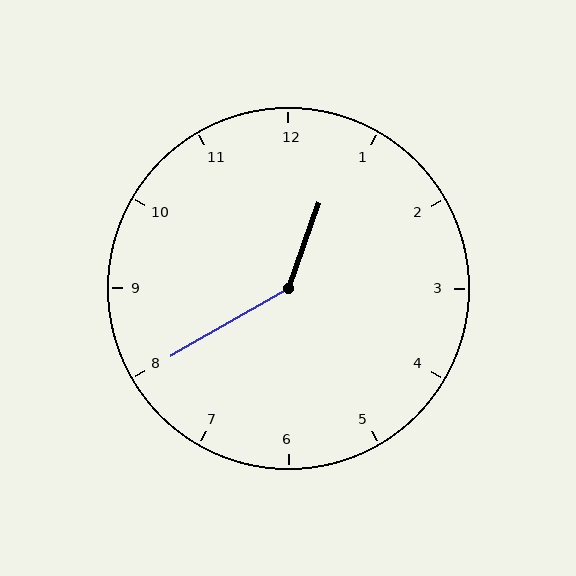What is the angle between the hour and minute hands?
Approximately 140 degrees.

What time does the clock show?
12:40.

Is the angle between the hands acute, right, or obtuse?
It is obtuse.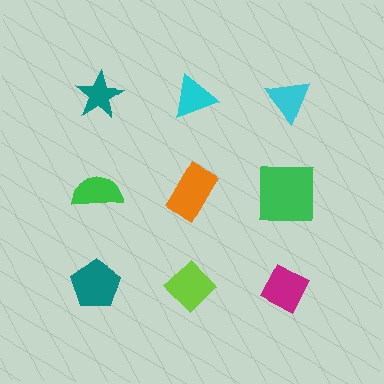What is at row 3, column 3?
A magenta diamond.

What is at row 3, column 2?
A lime diamond.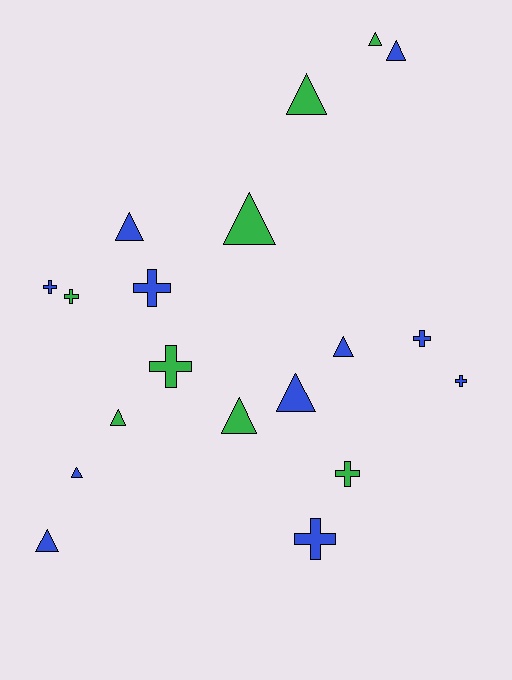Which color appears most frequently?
Blue, with 11 objects.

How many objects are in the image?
There are 19 objects.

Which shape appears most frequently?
Triangle, with 11 objects.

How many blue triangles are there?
There are 6 blue triangles.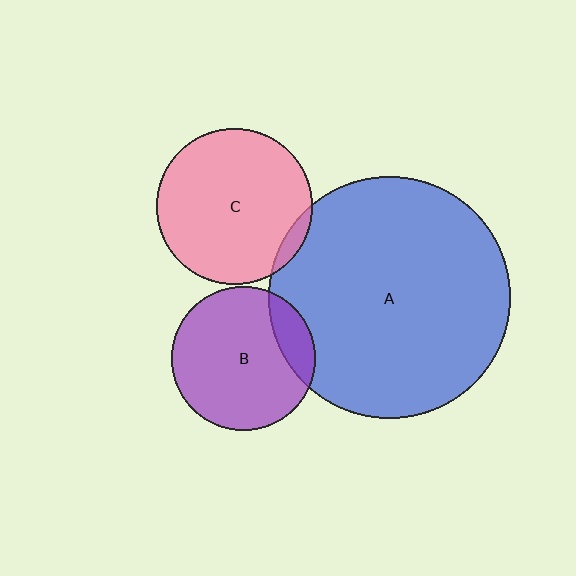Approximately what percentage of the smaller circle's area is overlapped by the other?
Approximately 15%.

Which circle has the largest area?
Circle A (blue).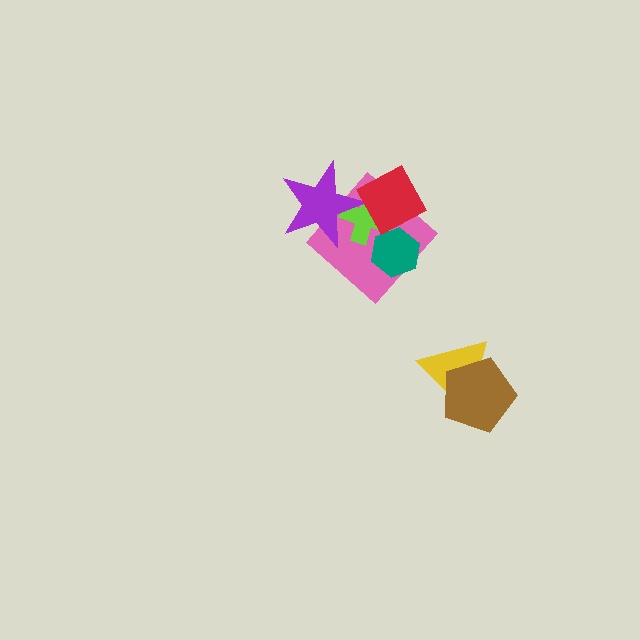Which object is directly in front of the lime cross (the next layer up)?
The purple star is directly in front of the lime cross.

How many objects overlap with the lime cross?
4 objects overlap with the lime cross.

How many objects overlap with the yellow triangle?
1 object overlaps with the yellow triangle.